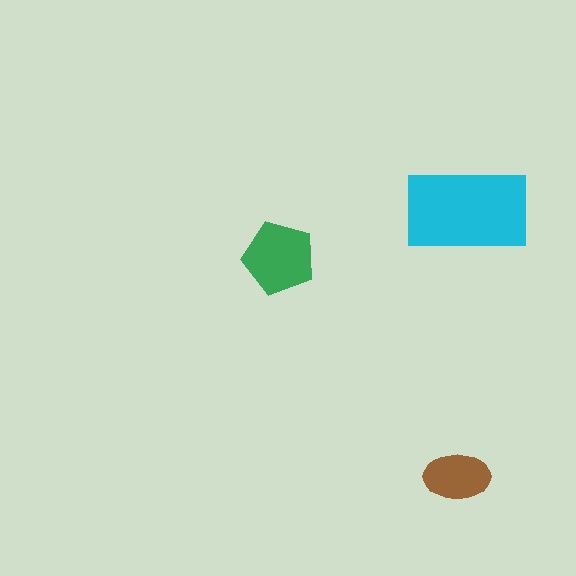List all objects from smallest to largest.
The brown ellipse, the green pentagon, the cyan rectangle.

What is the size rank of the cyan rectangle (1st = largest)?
1st.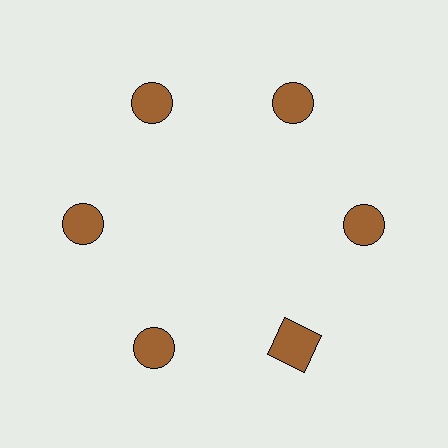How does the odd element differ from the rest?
It has a different shape: square instead of circle.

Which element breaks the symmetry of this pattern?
The brown square at roughly the 5 o'clock position breaks the symmetry. All other shapes are brown circles.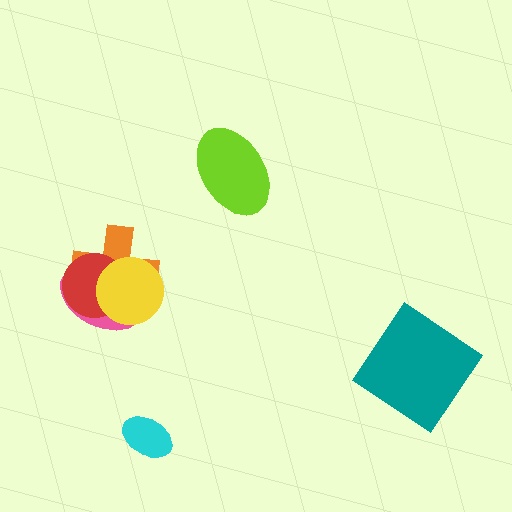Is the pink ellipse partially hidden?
Yes, it is partially covered by another shape.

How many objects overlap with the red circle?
3 objects overlap with the red circle.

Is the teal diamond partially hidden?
No, no other shape covers it.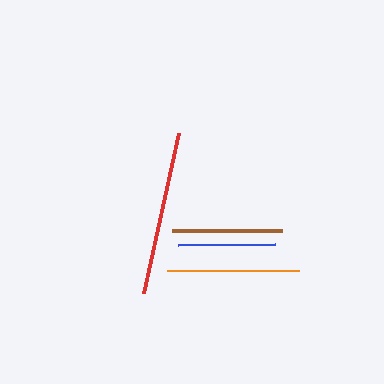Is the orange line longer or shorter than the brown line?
The orange line is longer than the brown line.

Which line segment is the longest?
The red line is the longest at approximately 163 pixels.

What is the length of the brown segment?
The brown segment is approximately 110 pixels long.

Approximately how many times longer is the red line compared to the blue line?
The red line is approximately 1.7 times the length of the blue line.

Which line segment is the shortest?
The blue line is the shortest at approximately 97 pixels.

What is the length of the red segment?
The red segment is approximately 163 pixels long.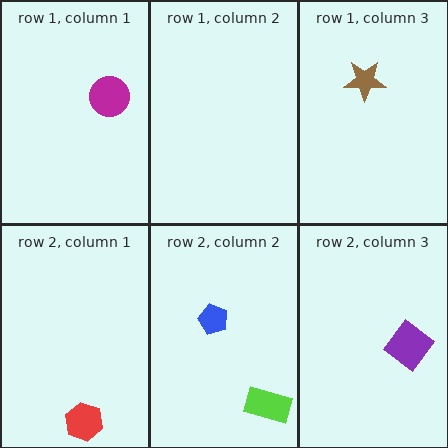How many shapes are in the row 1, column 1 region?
1.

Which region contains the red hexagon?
The row 2, column 1 region.